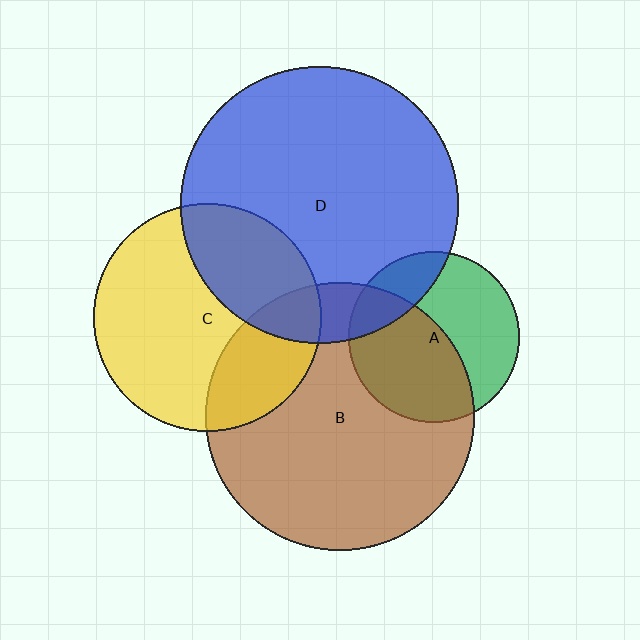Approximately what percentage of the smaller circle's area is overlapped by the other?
Approximately 50%.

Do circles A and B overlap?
Yes.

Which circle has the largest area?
Circle D (blue).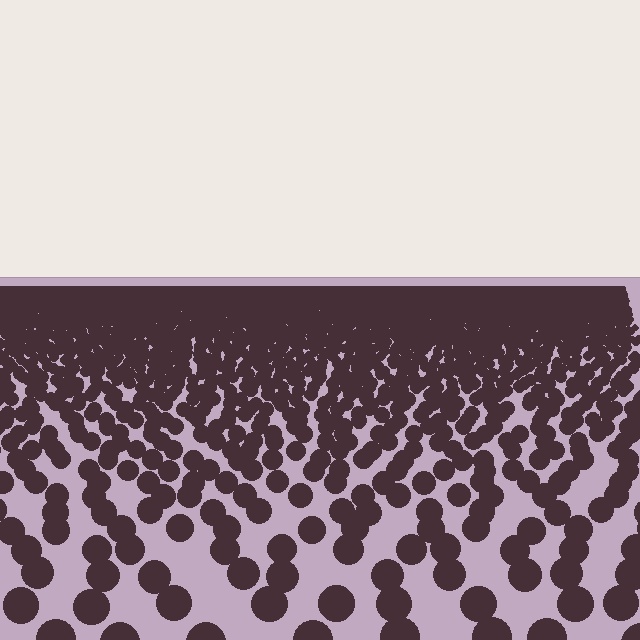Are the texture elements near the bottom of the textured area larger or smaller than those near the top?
Larger. Near the bottom, elements are closer to the viewer and appear at a bigger on-screen size.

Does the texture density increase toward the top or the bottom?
Density increases toward the top.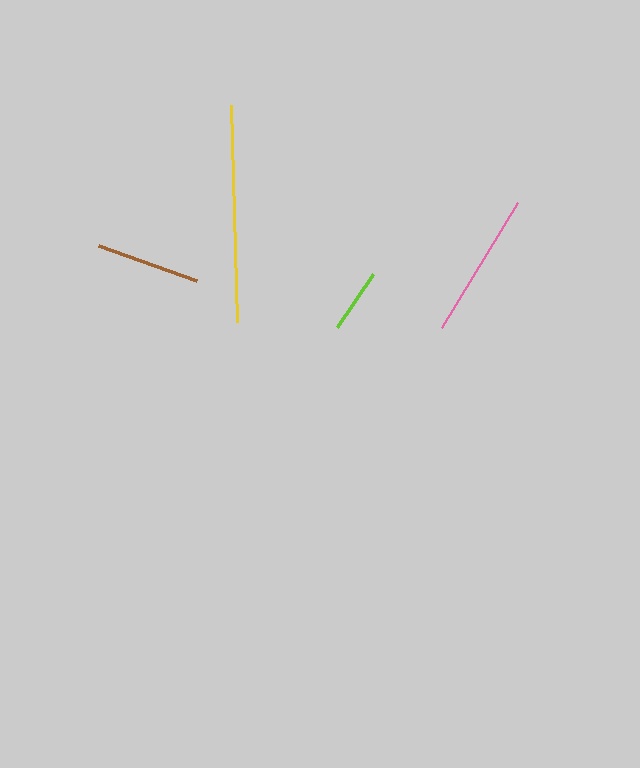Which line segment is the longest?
The yellow line is the longest at approximately 216 pixels.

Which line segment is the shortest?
The lime line is the shortest at approximately 64 pixels.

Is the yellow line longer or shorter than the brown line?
The yellow line is longer than the brown line.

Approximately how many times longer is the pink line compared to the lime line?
The pink line is approximately 2.3 times the length of the lime line.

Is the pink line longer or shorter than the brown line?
The pink line is longer than the brown line.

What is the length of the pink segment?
The pink segment is approximately 147 pixels long.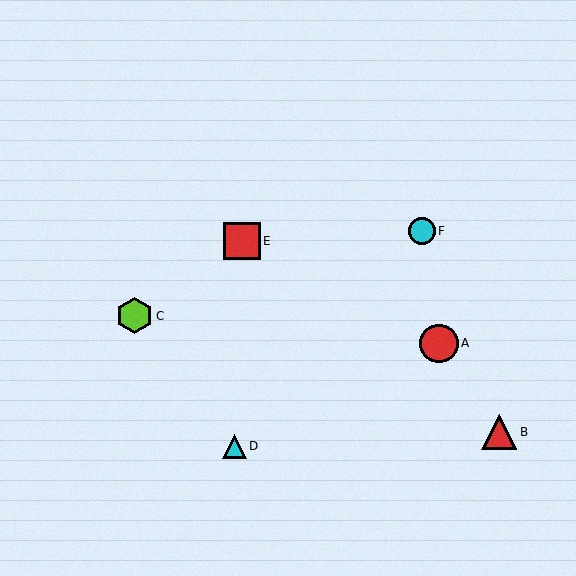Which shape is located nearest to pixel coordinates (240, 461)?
The cyan triangle (labeled D) at (234, 446) is nearest to that location.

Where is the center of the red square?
The center of the red square is at (242, 241).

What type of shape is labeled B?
Shape B is a red triangle.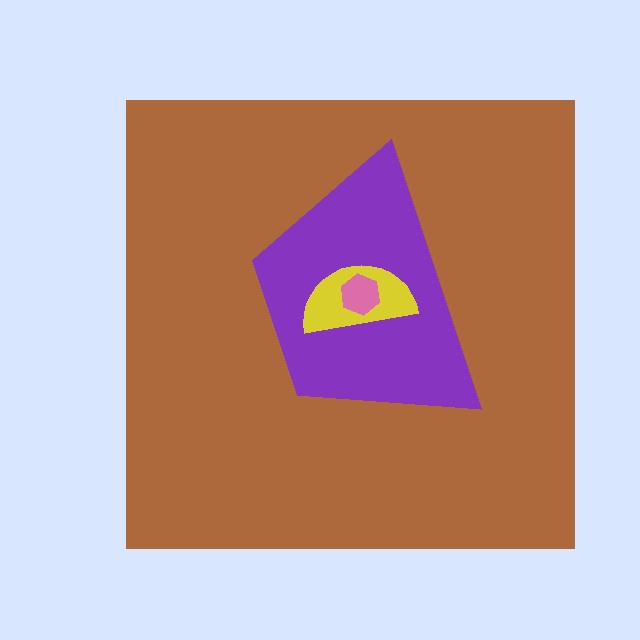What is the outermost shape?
The brown square.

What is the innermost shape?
The pink hexagon.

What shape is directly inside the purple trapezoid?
The yellow semicircle.